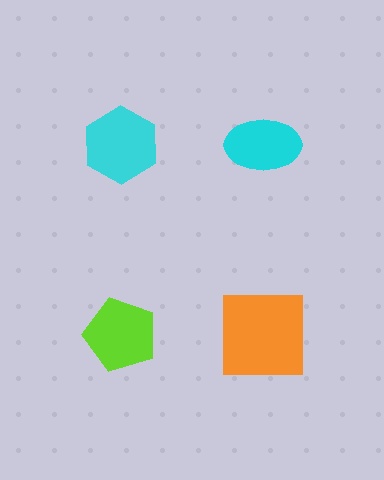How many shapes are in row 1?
2 shapes.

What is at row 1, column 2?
A cyan ellipse.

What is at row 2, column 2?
An orange square.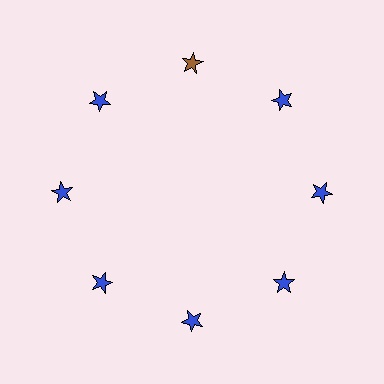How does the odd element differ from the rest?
It has a different color: brown instead of blue.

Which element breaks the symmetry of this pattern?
The brown star at roughly the 12 o'clock position breaks the symmetry. All other shapes are blue stars.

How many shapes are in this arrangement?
There are 8 shapes arranged in a ring pattern.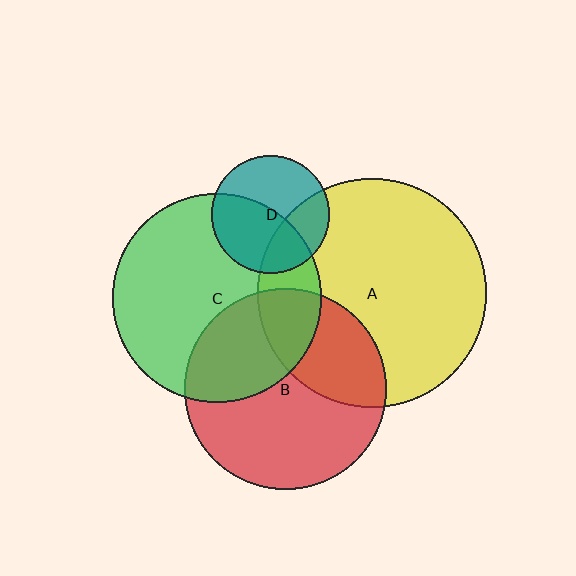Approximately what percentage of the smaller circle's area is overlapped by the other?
Approximately 35%.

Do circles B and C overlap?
Yes.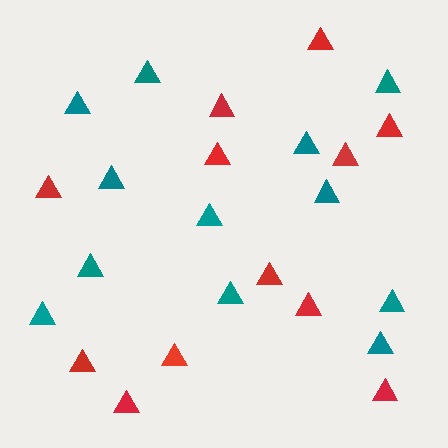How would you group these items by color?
There are 2 groups: one group of teal triangles (12) and one group of red triangles (12).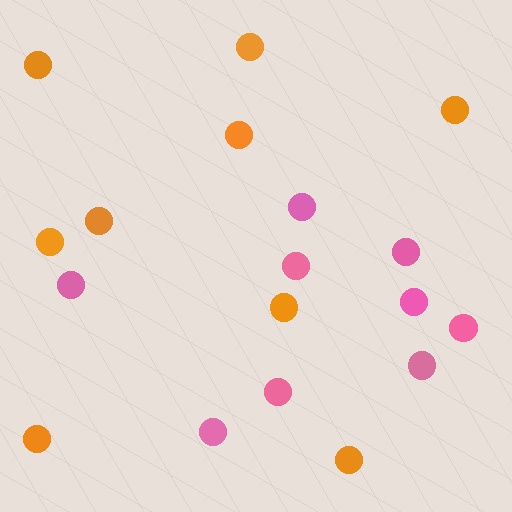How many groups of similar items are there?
There are 2 groups: one group of pink circles (9) and one group of orange circles (9).